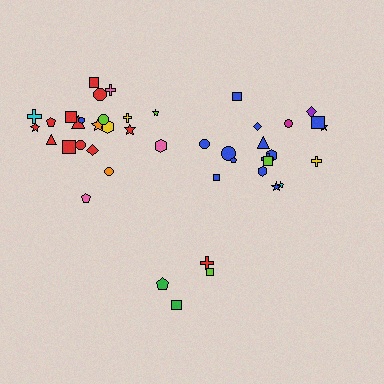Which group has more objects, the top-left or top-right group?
The top-left group.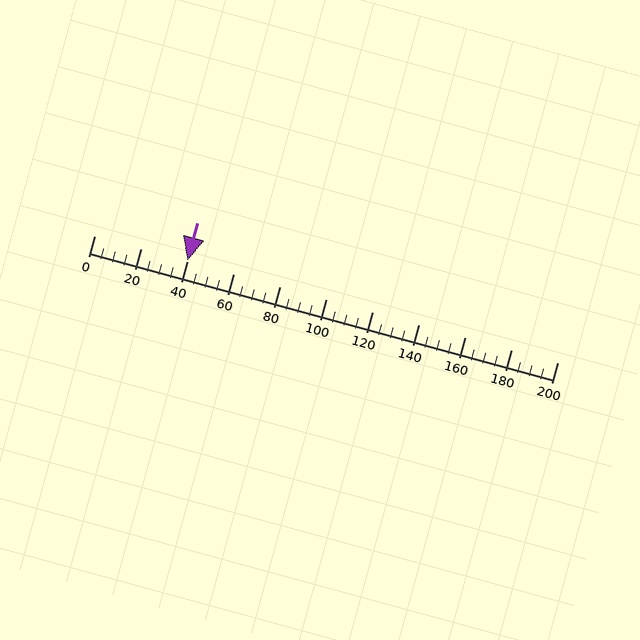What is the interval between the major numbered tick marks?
The major tick marks are spaced 20 units apart.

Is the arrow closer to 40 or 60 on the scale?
The arrow is closer to 40.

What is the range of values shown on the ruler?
The ruler shows values from 0 to 200.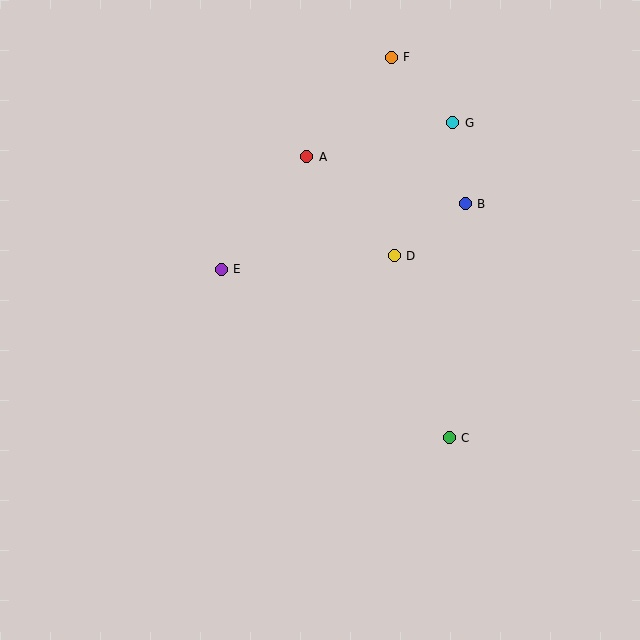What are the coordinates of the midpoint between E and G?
The midpoint between E and G is at (337, 196).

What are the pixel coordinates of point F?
Point F is at (391, 57).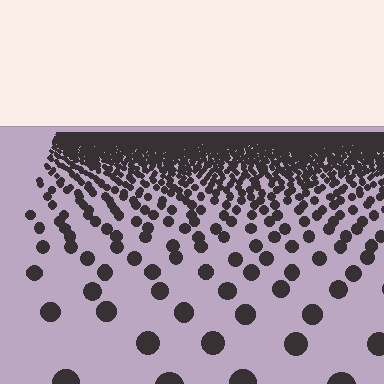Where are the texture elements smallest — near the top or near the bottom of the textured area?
Near the top.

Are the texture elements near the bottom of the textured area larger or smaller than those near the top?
Larger. Near the bottom, elements are closer to the viewer and appear at a bigger on-screen size.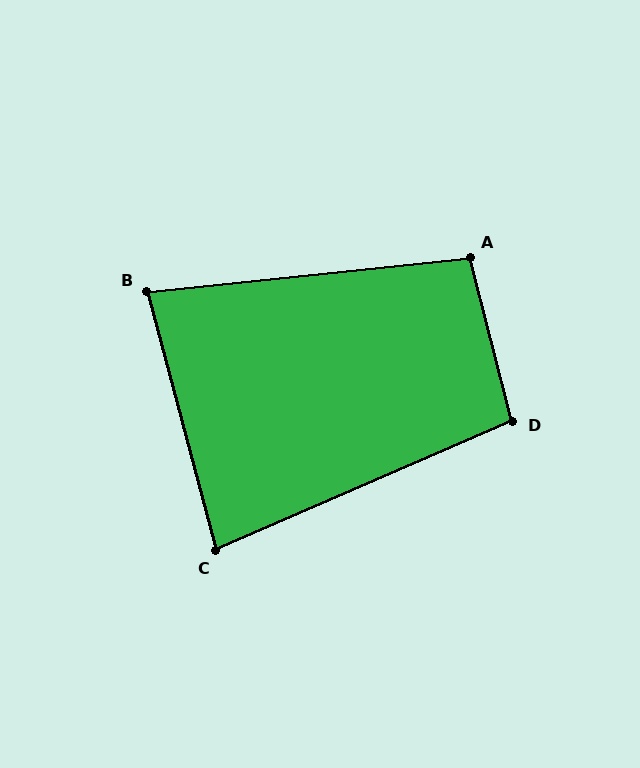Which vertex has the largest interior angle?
D, at approximately 99 degrees.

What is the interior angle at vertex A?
Approximately 98 degrees (obtuse).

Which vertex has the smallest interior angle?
B, at approximately 81 degrees.